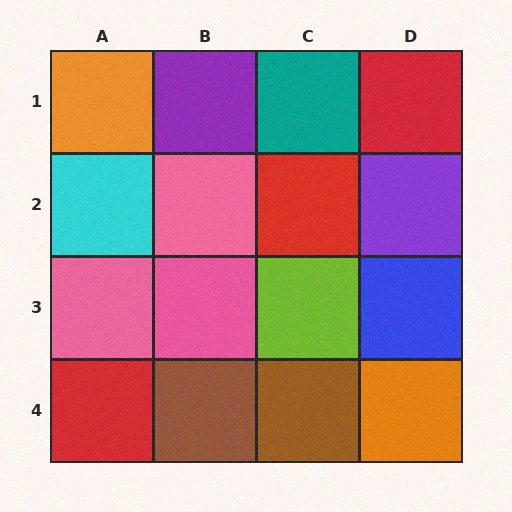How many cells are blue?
1 cell is blue.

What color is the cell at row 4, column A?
Red.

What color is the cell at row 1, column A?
Orange.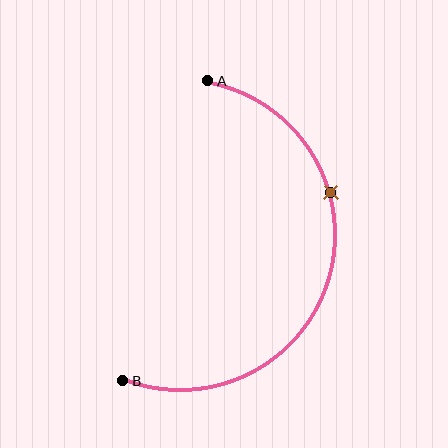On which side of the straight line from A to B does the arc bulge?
The arc bulges to the right of the straight line connecting A and B.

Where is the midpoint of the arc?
The arc midpoint is the point on the curve farthest from the straight line joining A and B. It sits to the right of that line.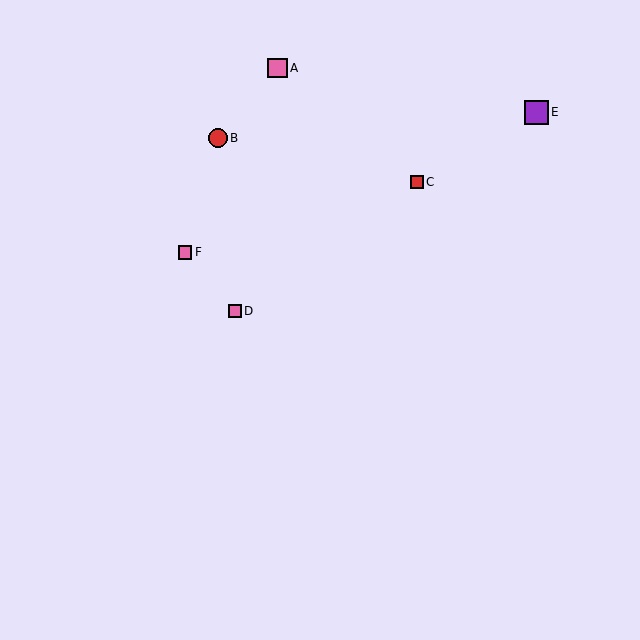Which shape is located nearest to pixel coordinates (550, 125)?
The purple square (labeled E) at (536, 112) is nearest to that location.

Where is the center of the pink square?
The center of the pink square is at (185, 252).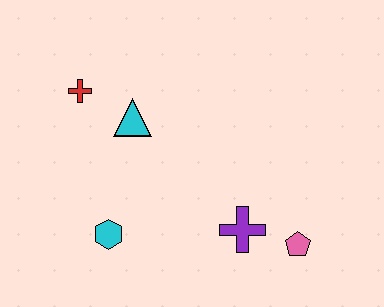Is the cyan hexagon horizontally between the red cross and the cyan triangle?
Yes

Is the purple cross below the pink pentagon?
No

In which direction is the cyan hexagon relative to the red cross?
The cyan hexagon is below the red cross.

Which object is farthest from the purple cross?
The red cross is farthest from the purple cross.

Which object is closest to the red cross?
The cyan triangle is closest to the red cross.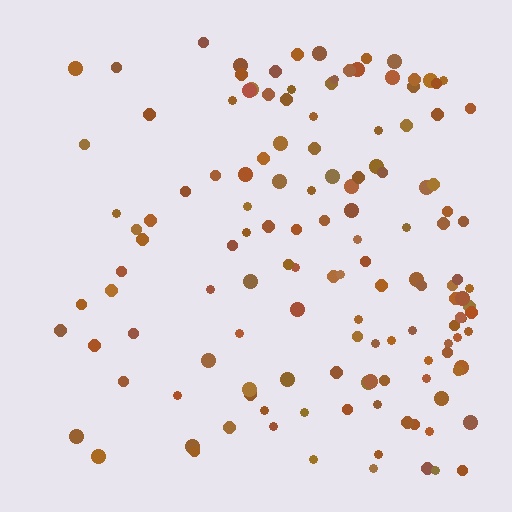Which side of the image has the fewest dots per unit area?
The left.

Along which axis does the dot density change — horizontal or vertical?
Horizontal.